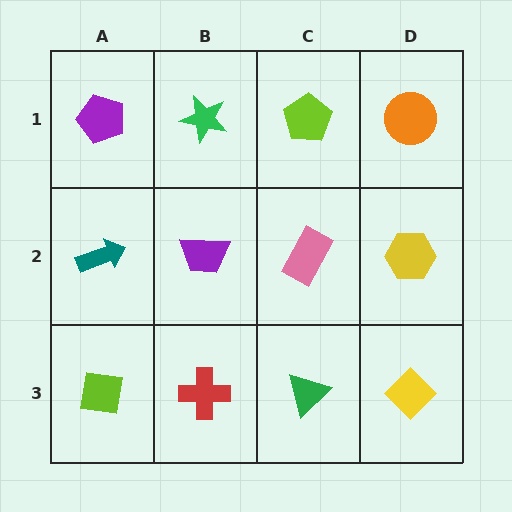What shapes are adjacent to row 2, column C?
A lime pentagon (row 1, column C), a green triangle (row 3, column C), a purple trapezoid (row 2, column B), a yellow hexagon (row 2, column D).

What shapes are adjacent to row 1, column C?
A pink rectangle (row 2, column C), a green star (row 1, column B), an orange circle (row 1, column D).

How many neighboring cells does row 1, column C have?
3.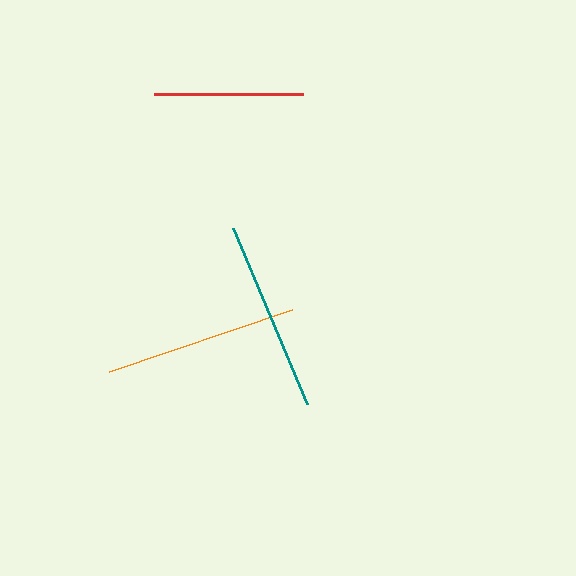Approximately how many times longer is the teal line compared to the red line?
The teal line is approximately 1.3 times the length of the red line.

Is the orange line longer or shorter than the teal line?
The orange line is longer than the teal line.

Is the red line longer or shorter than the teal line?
The teal line is longer than the red line.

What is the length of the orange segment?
The orange segment is approximately 193 pixels long.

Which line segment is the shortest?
The red line is the shortest at approximately 149 pixels.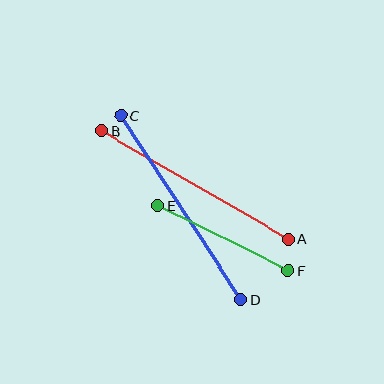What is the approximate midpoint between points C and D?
The midpoint is at approximately (181, 208) pixels.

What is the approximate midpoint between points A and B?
The midpoint is at approximately (195, 185) pixels.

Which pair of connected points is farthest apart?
Points C and D are farthest apart.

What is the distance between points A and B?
The distance is approximately 215 pixels.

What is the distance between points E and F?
The distance is approximately 145 pixels.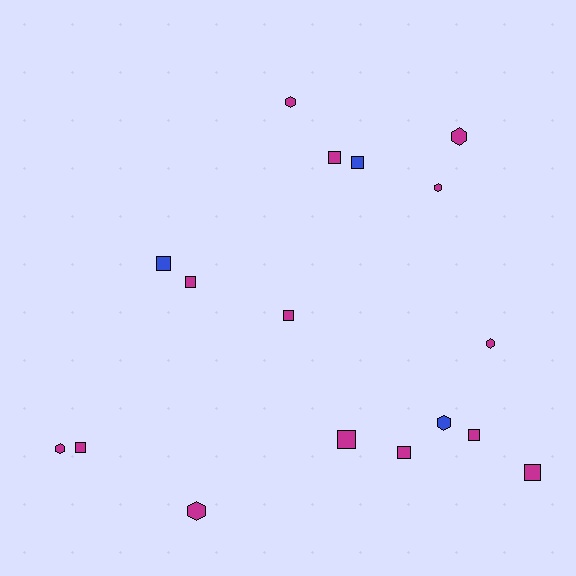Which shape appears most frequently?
Square, with 10 objects.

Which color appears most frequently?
Magenta, with 14 objects.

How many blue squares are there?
There are 2 blue squares.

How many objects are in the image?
There are 17 objects.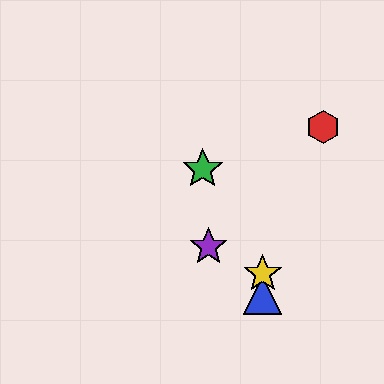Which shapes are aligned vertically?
The blue triangle, the yellow star are aligned vertically.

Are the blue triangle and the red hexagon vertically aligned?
No, the blue triangle is at x≈263 and the red hexagon is at x≈323.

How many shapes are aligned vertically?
2 shapes (the blue triangle, the yellow star) are aligned vertically.